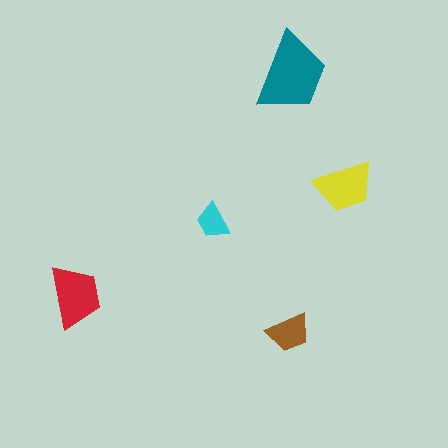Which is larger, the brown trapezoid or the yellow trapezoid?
The yellow one.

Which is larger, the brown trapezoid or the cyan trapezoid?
The brown one.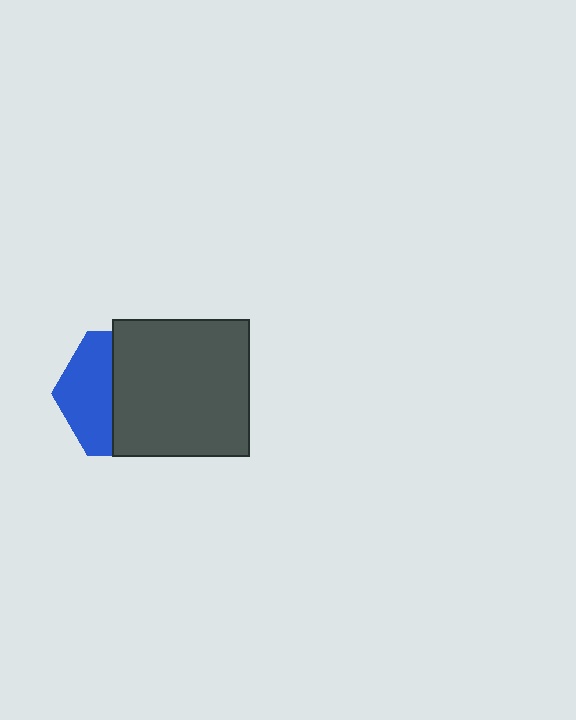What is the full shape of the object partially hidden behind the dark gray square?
The partially hidden object is a blue hexagon.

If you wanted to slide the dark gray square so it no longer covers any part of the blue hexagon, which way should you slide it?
Slide it right — that is the most direct way to separate the two shapes.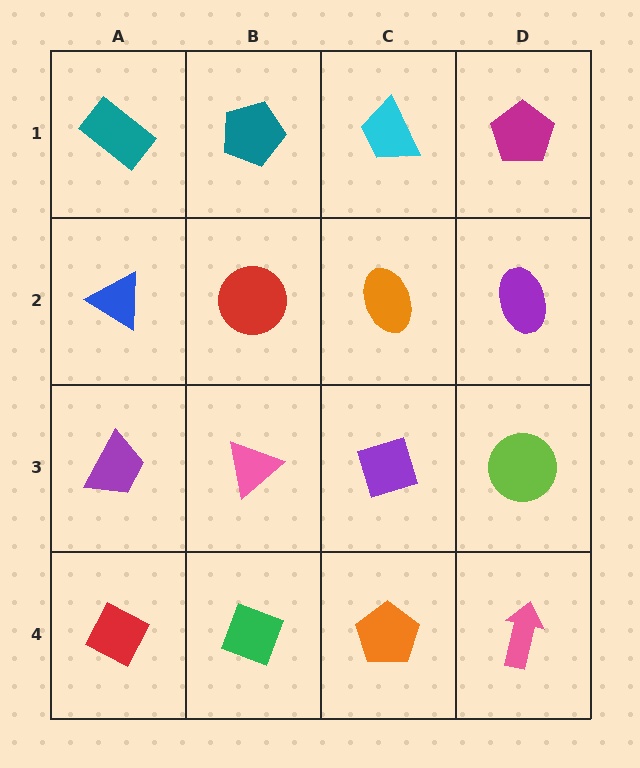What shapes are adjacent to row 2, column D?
A magenta pentagon (row 1, column D), a lime circle (row 3, column D), an orange ellipse (row 2, column C).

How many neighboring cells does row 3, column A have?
3.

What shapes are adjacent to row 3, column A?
A blue triangle (row 2, column A), a red diamond (row 4, column A), a pink triangle (row 3, column B).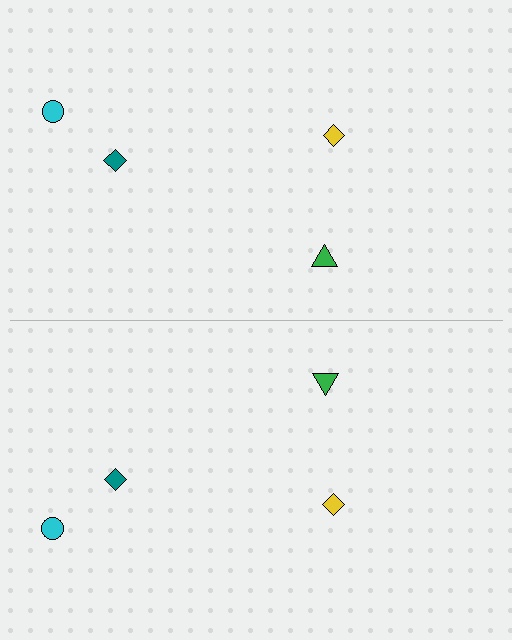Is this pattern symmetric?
Yes, this pattern has bilateral (reflection) symmetry.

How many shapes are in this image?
There are 8 shapes in this image.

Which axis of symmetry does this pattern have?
The pattern has a horizontal axis of symmetry running through the center of the image.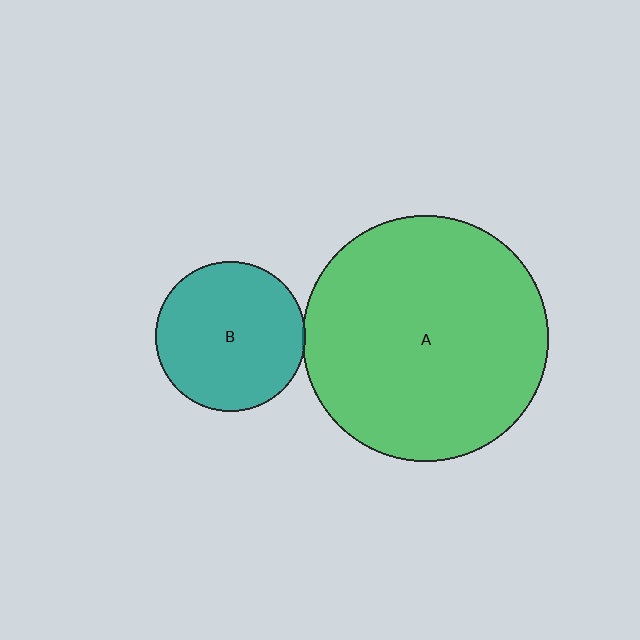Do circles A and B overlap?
Yes.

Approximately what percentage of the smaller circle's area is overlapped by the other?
Approximately 5%.